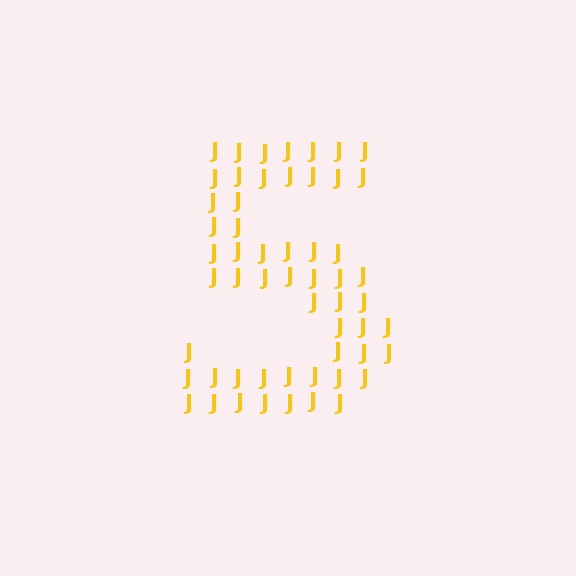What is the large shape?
The large shape is the digit 5.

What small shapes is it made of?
It is made of small letter J's.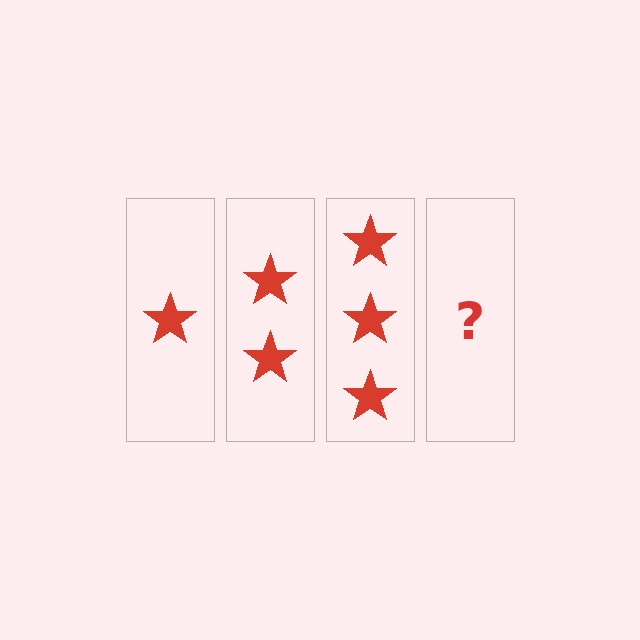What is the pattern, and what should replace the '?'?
The pattern is that each step adds one more star. The '?' should be 4 stars.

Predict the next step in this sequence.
The next step is 4 stars.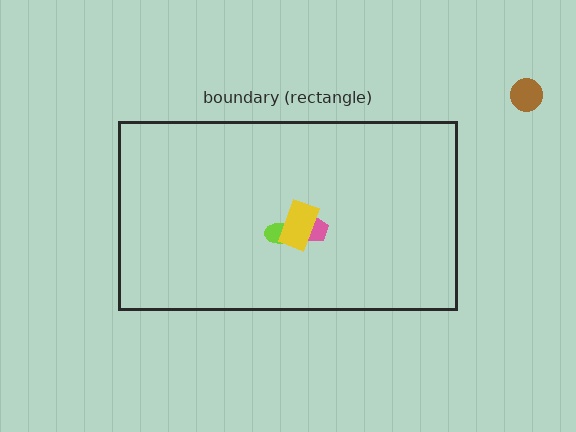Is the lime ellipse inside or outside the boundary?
Inside.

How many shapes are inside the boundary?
3 inside, 1 outside.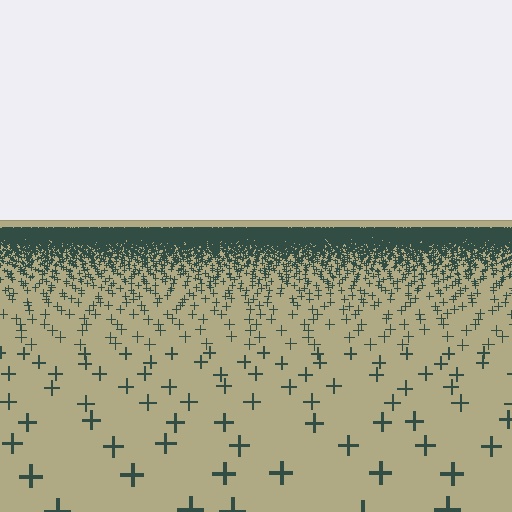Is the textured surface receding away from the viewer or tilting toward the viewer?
The surface is receding away from the viewer. Texture elements get smaller and denser toward the top.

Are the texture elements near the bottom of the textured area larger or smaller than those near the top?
Larger. Near the bottom, elements are closer to the viewer and appear at a bigger on-screen size.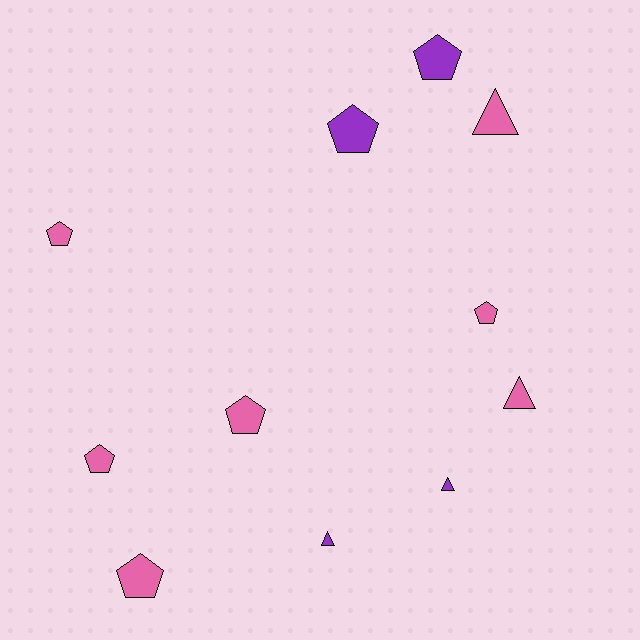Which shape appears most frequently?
Pentagon, with 7 objects.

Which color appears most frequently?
Pink, with 7 objects.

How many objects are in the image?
There are 11 objects.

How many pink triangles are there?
There are 2 pink triangles.